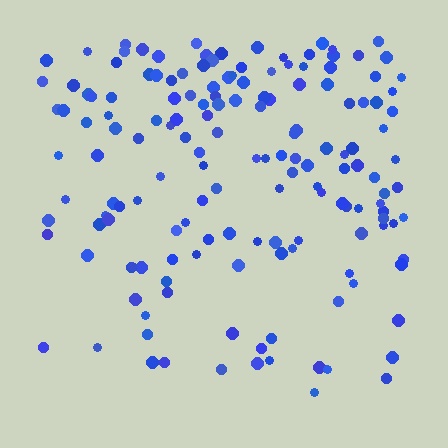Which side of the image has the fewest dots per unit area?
The bottom.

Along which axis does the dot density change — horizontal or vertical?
Vertical.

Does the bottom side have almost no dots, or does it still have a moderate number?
Still a moderate number, just noticeably fewer than the top.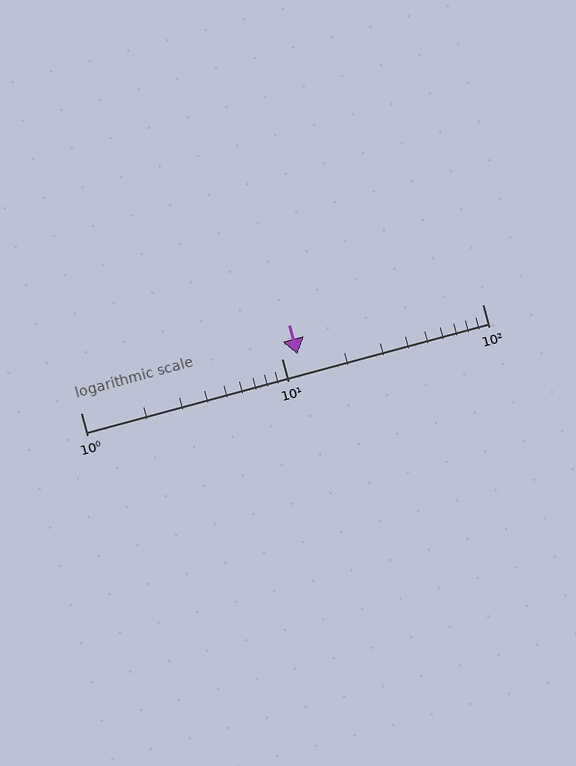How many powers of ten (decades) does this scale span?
The scale spans 2 decades, from 1 to 100.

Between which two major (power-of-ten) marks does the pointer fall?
The pointer is between 10 and 100.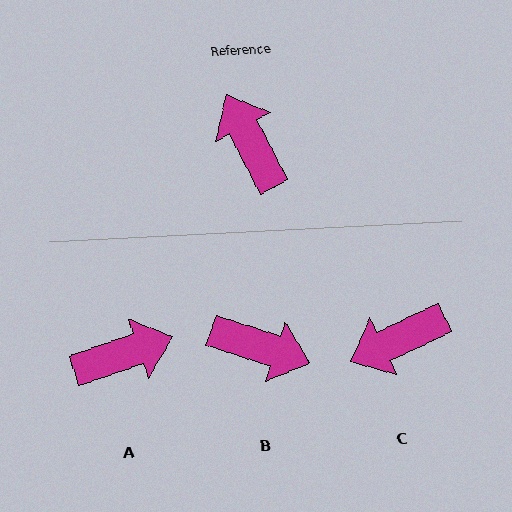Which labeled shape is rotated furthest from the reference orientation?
B, about 136 degrees away.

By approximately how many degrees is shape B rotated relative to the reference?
Approximately 136 degrees clockwise.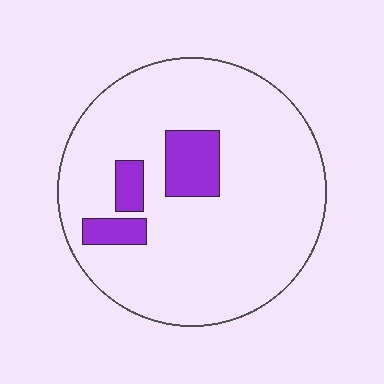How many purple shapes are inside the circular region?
3.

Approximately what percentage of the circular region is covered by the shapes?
Approximately 10%.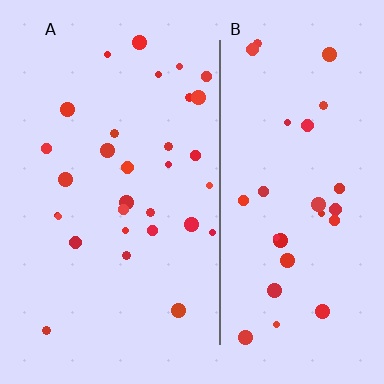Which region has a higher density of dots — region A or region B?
A (the left).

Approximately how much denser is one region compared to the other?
Approximately 1.0× — region A over region B.